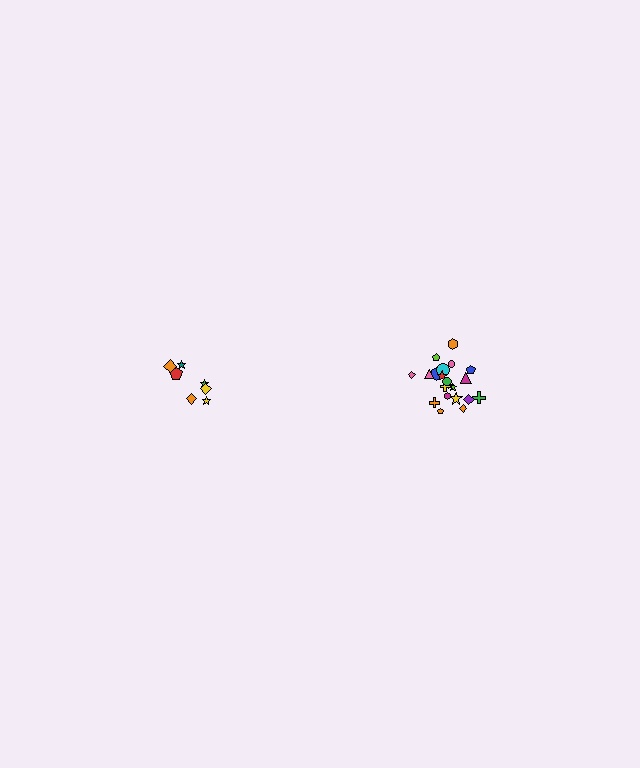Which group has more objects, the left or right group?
The right group.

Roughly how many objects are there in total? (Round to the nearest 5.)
Roughly 30 objects in total.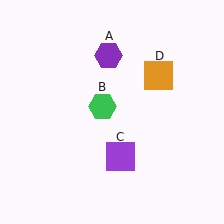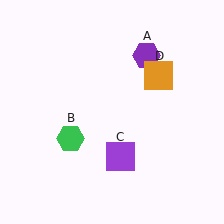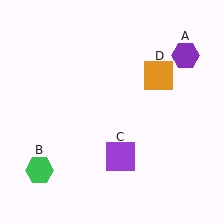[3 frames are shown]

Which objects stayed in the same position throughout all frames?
Purple square (object C) and orange square (object D) remained stationary.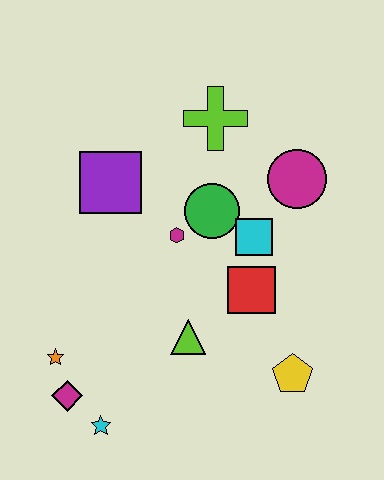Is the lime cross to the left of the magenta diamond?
No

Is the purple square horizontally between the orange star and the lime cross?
Yes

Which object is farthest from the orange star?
The magenta circle is farthest from the orange star.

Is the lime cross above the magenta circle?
Yes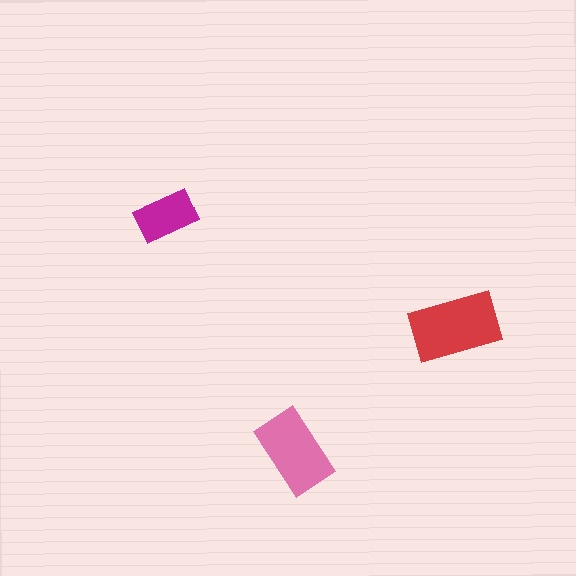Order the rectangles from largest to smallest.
the red one, the pink one, the magenta one.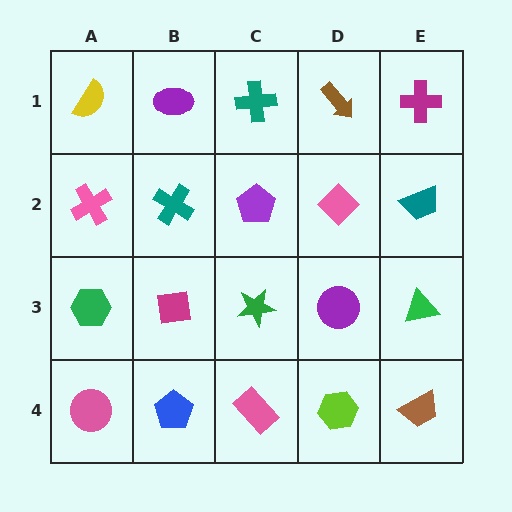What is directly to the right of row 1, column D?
A magenta cross.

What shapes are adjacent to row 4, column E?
A green triangle (row 3, column E), a lime hexagon (row 4, column D).